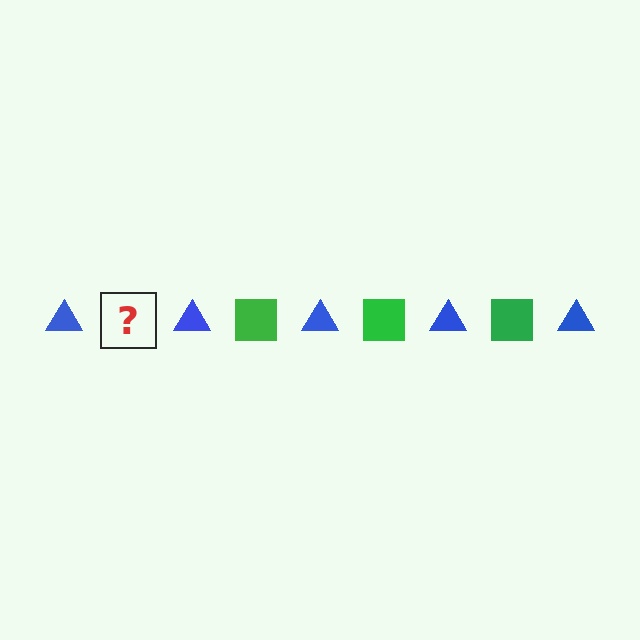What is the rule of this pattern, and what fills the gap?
The rule is that the pattern alternates between blue triangle and green square. The gap should be filled with a green square.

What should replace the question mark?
The question mark should be replaced with a green square.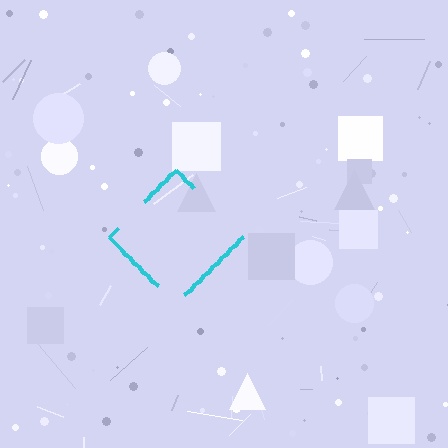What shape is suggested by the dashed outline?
The dashed outline suggests a diamond.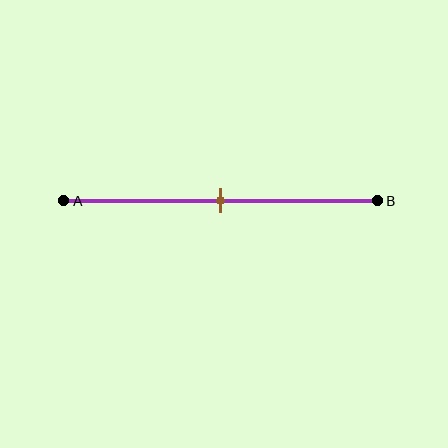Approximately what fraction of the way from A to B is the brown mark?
The brown mark is approximately 50% of the way from A to B.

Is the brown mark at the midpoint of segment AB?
Yes, the mark is approximately at the midpoint.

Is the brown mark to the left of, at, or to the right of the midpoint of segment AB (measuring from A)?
The brown mark is approximately at the midpoint of segment AB.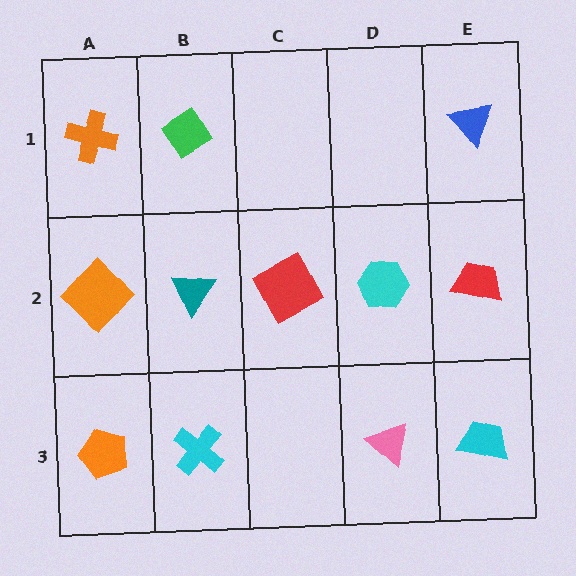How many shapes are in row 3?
4 shapes.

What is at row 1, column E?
A blue triangle.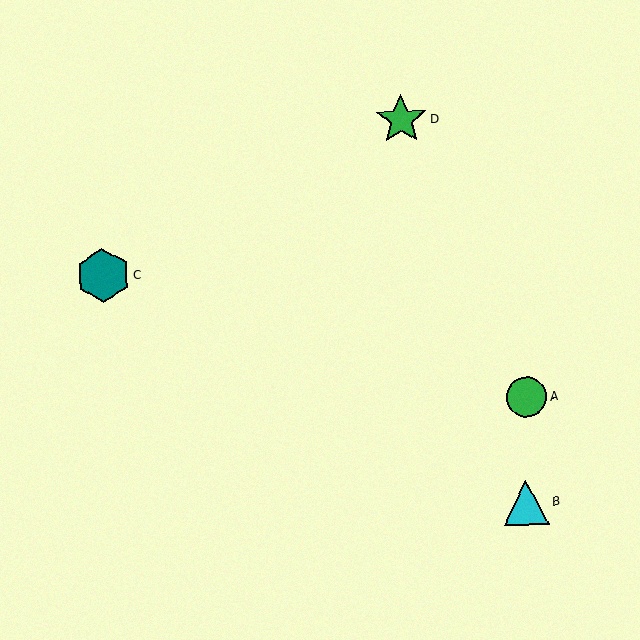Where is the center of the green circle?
The center of the green circle is at (527, 397).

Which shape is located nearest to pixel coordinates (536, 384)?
The green circle (labeled A) at (527, 397) is nearest to that location.